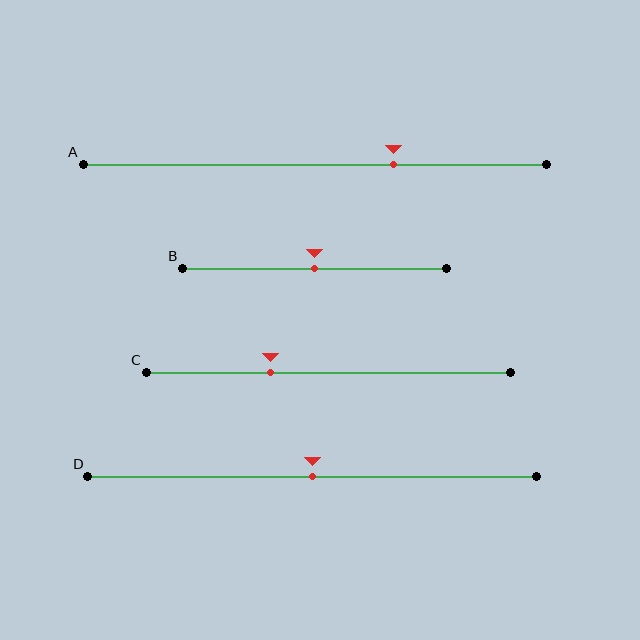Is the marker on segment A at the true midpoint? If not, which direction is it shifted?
No, the marker on segment A is shifted to the right by about 17% of the segment length.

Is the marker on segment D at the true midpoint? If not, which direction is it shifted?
Yes, the marker on segment D is at the true midpoint.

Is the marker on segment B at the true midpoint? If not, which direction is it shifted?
Yes, the marker on segment B is at the true midpoint.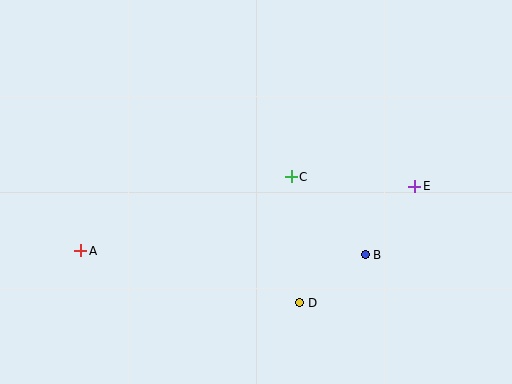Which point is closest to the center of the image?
Point C at (291, 177) is closest to the center.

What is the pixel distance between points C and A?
The distance between C and A is 223 pixels.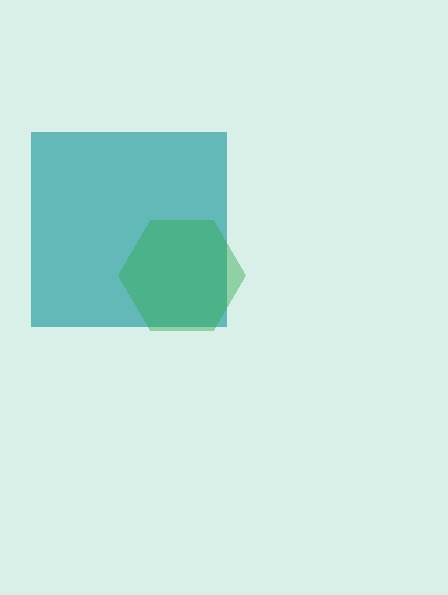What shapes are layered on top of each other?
The layered shapes are: a teal square, a green hexagon.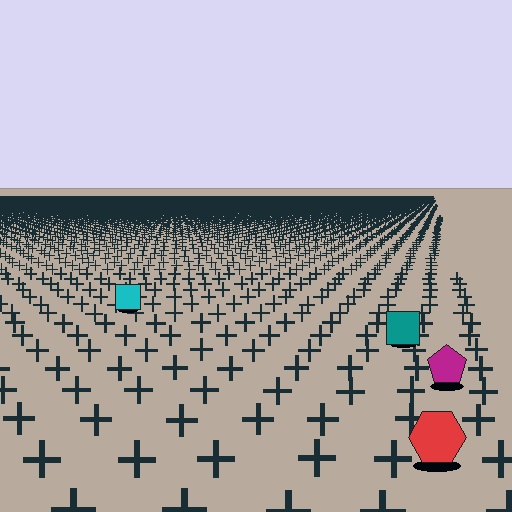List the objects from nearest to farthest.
From nearest to farthest: the red hexagon, the magenta pentagon, the teal square, the cyan square.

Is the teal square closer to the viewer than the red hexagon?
No. The red hexagon is closer — you can tell from the texture gradient: the ground texture is coarser near it.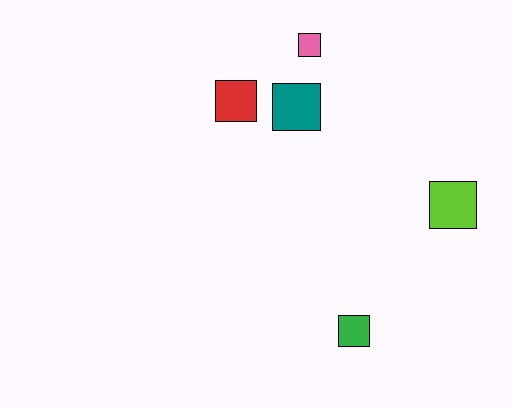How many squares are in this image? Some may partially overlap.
There are 5 squares.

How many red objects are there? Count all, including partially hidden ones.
There is 1 red object.